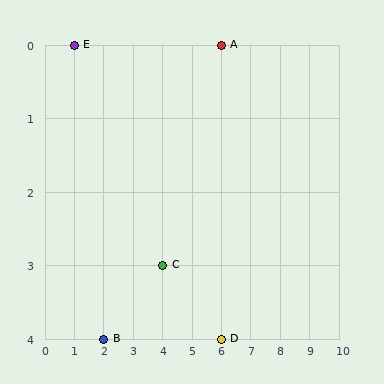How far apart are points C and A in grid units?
Points C and A are 2 columns and 3 rows apart (about 3.6 grid units diagonally).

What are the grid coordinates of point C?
Point C is at grid coordinates (4, 3).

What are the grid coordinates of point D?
Point D is at grid coordinates (6, 4).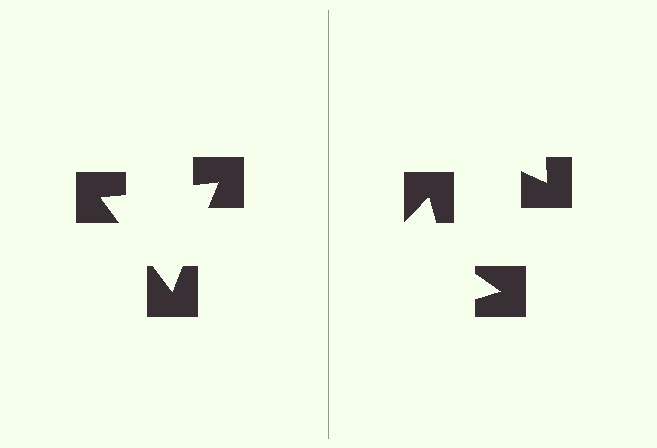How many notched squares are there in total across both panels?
6 — 3 on each side.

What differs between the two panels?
The notched squares are positioned identically on both sides; only the wedge orientations differ. On the left they align to a triangle; on the right they are misaligned.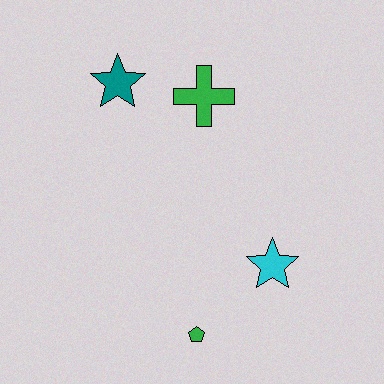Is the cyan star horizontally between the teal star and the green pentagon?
No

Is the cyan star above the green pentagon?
Yes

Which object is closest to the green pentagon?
The cyan star is closest to the green pentagon.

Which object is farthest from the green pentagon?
The teal star is farthest from the green pentagon.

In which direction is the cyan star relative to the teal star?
The cyan star is below the teal star.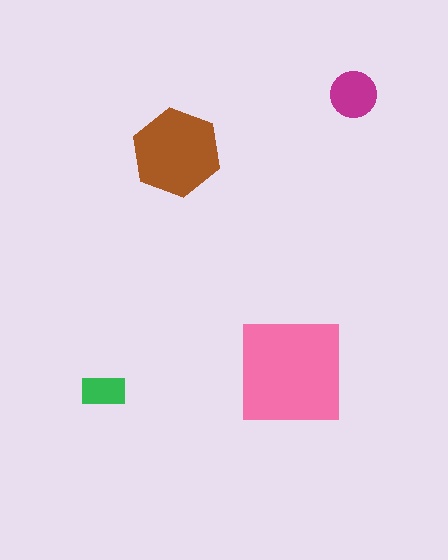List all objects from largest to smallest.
The pink square, the brown hexagon, the magenta circle, the green rectangle.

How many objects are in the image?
There are 4 objects in the image.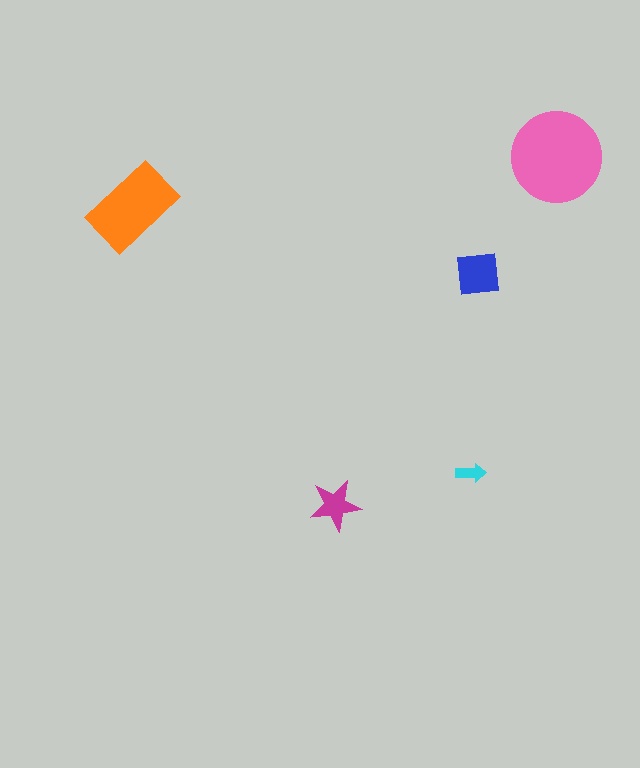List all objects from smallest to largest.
The cyan arrow, the magenta star, the blue square, the orange rectangle, the pink circle.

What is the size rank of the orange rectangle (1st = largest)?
2nd.